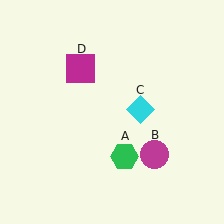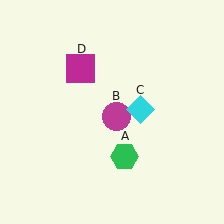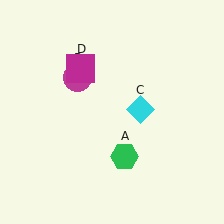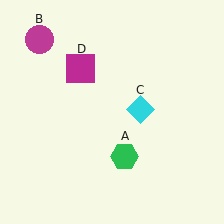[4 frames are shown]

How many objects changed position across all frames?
1 object changed position: magenta circle (object B).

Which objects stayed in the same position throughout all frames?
Green hexagon (object A) and cyan diamond (object C) and magenta square (object D) remained stationary.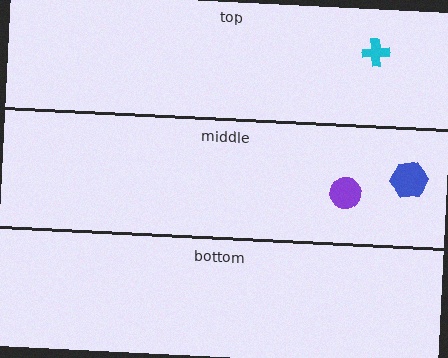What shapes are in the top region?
The cyan cross.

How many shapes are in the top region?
1.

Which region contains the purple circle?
The middle region.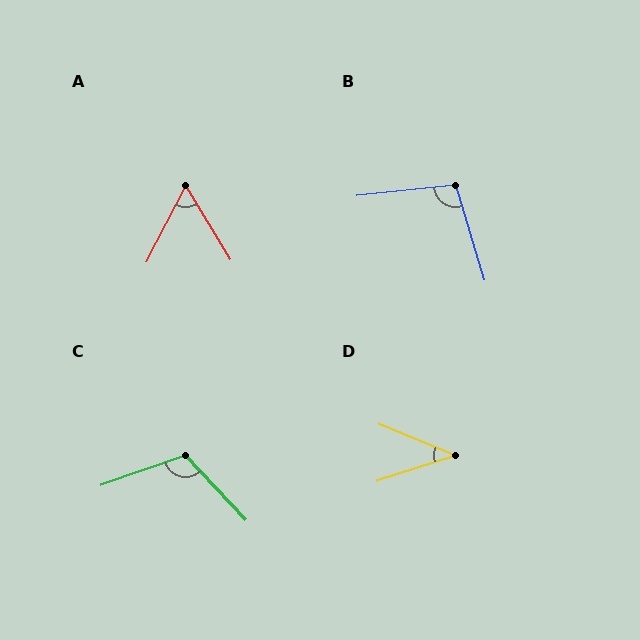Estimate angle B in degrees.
Approximately 100 degrees.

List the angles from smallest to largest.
D (41°), A (59°), B (100°), C (114°).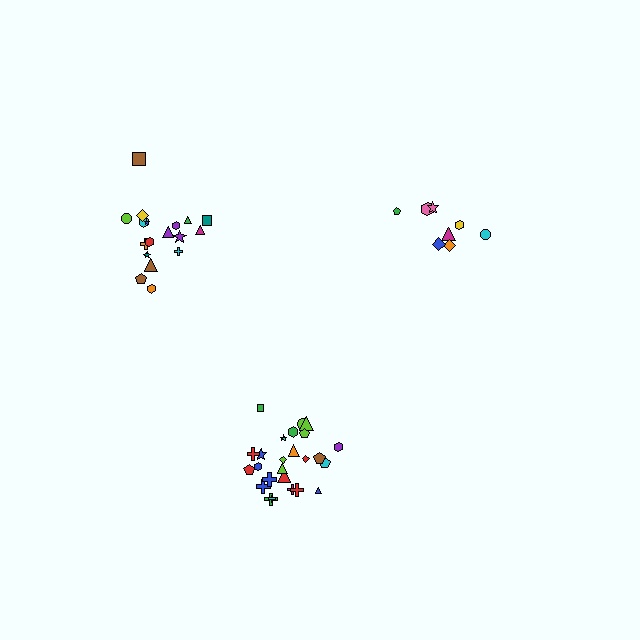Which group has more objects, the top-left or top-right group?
The top-left group.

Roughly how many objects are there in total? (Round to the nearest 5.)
Roughly 50 objects in total.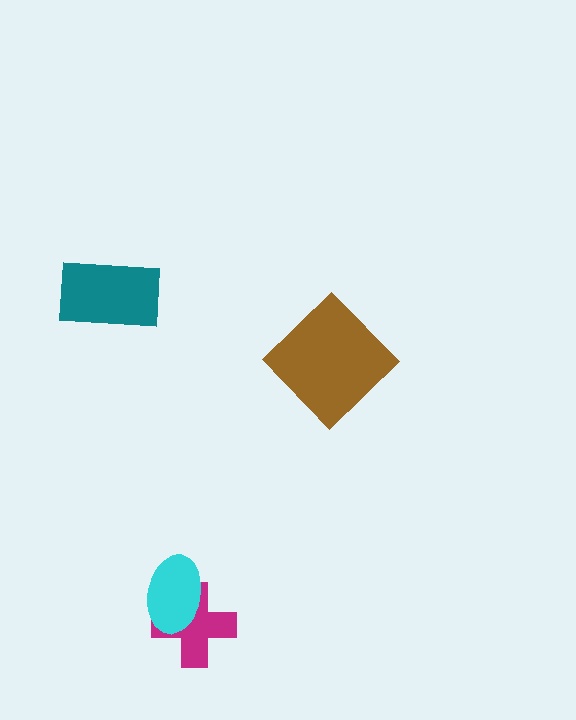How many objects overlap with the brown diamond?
0 objects overlap with the brown diamond.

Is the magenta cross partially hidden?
Yes, it is partially covered by another shape.